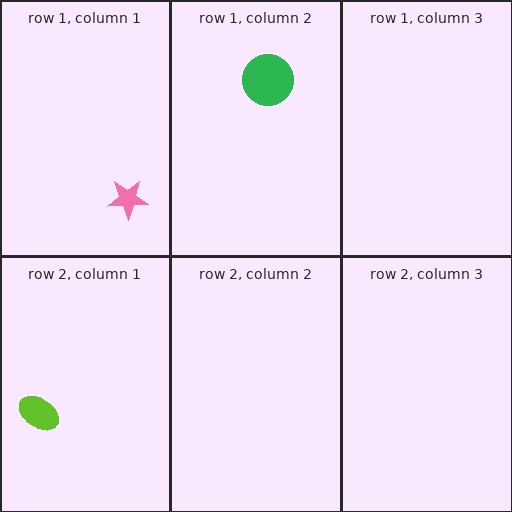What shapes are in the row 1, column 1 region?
The pink star.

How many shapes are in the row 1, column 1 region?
1.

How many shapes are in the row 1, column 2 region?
1.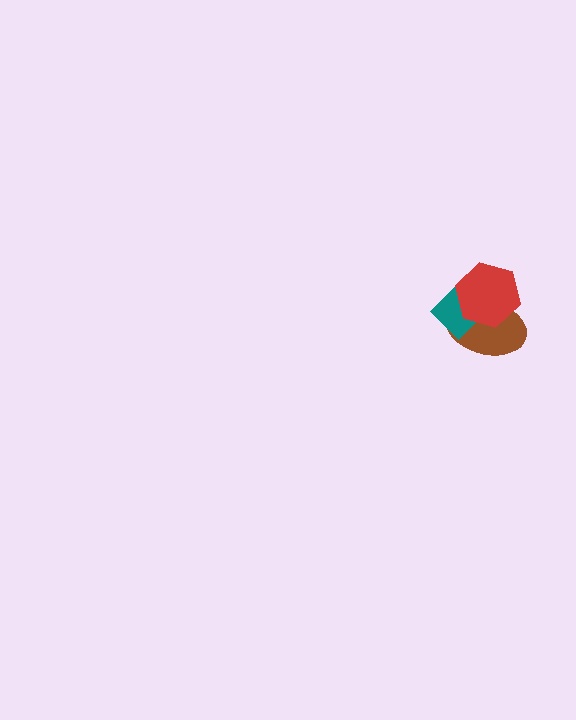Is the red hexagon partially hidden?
No, no other shape covers it.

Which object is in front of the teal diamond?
The red hexagon is in front of the teal diamond.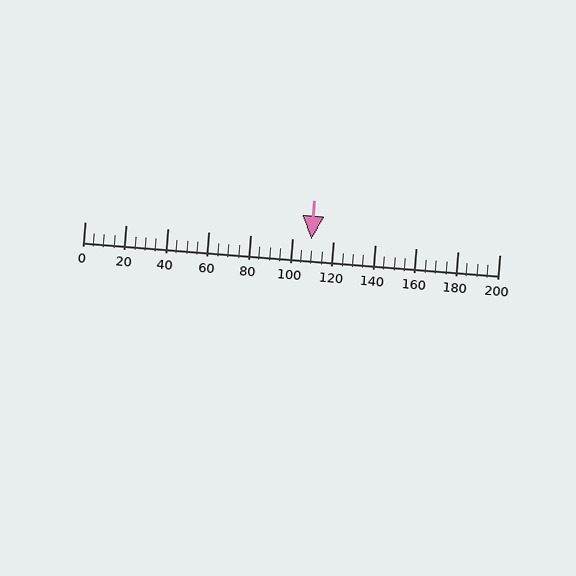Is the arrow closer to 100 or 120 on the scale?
The arrow is closer to 100.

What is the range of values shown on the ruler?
The ruler shows values from 0 to 200.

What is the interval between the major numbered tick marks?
The major tick marks are spaced 20 units apart.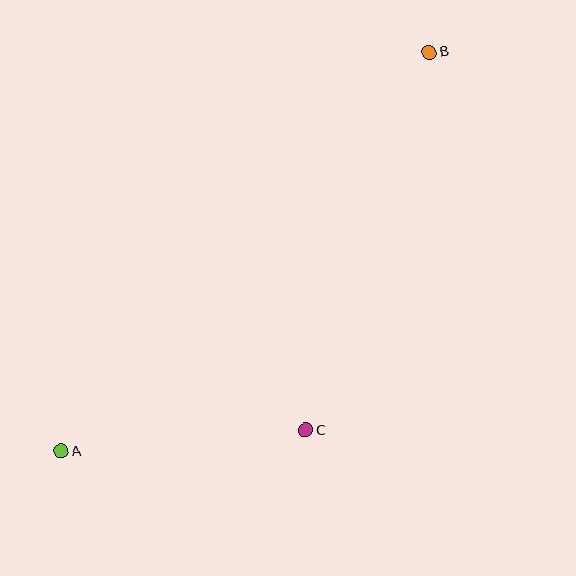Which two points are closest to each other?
Points A and C are closest to each other.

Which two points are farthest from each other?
Points A and B are farthest from each other.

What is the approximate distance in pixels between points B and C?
The distance between B and C is approximately 398 pixels.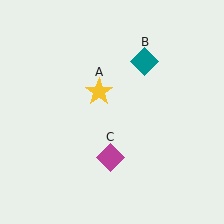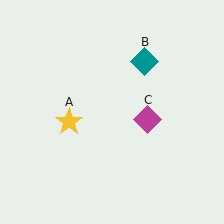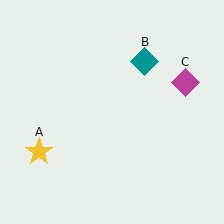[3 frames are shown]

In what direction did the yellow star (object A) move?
The yellow star (object A) moved down and to the left.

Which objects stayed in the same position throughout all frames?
Teal diamond (object B) remained stationary.